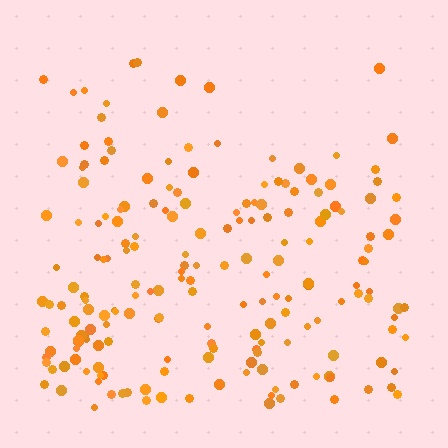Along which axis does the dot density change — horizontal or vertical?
Vertical.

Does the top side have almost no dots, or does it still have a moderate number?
Still a moderate number, just noticeably fewer than the bottom.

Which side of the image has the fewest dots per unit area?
The top.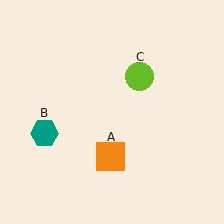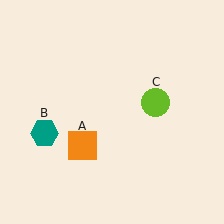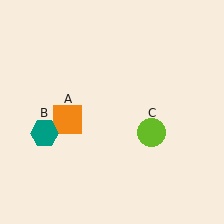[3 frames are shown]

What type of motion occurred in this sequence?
The orange square (object A), lime circle (object C) rotated clockwise around the center of the scene.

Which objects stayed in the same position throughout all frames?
Teal hexagon (object B) remained stationary.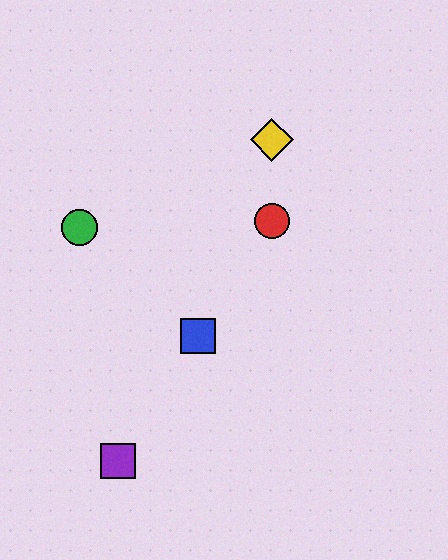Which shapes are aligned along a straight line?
The red circle, the blue square, the purple square are aligned along a straight line.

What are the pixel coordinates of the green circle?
The green circle is at (80, 227).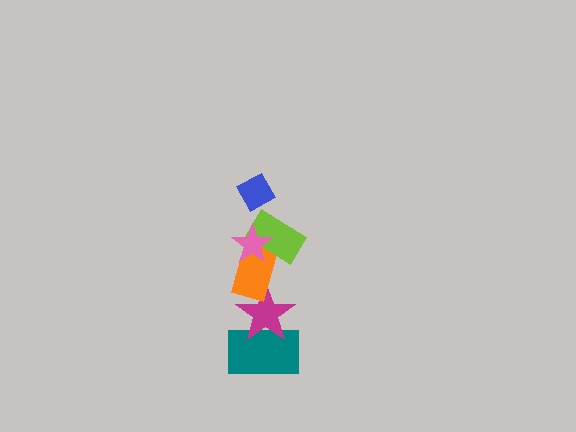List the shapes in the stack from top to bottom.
From top to bottom: the blue diamond, the pink star, the lime rectangle, the orange rectangle, the magenta star, the teal rectangle.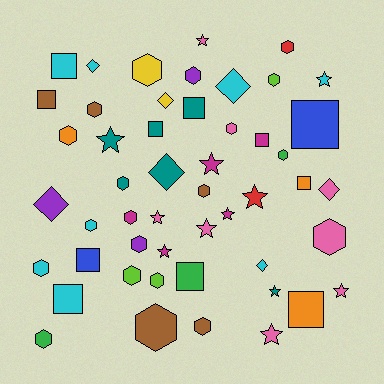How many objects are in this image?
There are 50 objects.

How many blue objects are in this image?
There are 2 blue objects.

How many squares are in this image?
There are 11 squares.